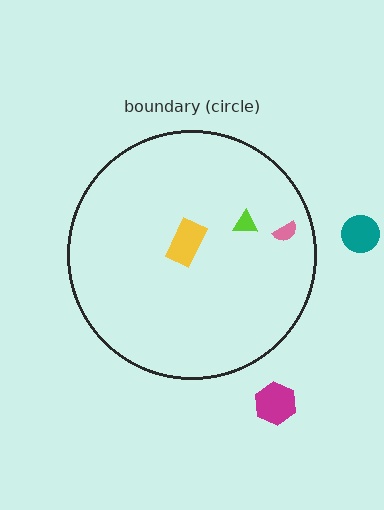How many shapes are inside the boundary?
3 inside, 2 outside.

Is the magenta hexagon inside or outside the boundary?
Outside.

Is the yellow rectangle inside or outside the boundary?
Inside.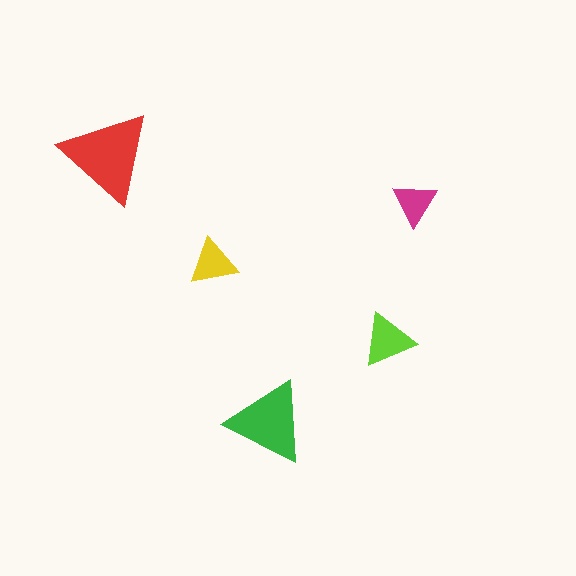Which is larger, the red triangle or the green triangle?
The red one.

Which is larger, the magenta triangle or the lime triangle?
The lime one.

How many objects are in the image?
There are 5 objects in the image.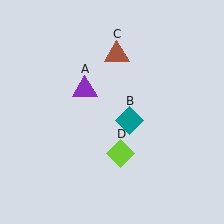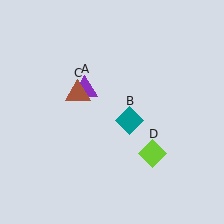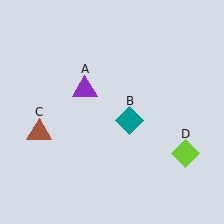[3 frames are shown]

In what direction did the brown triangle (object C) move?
The brown triangle (object C) moved down and to the left.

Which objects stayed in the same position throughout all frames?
Purple triangle (object A) and teal diamond (object B) remained stationary.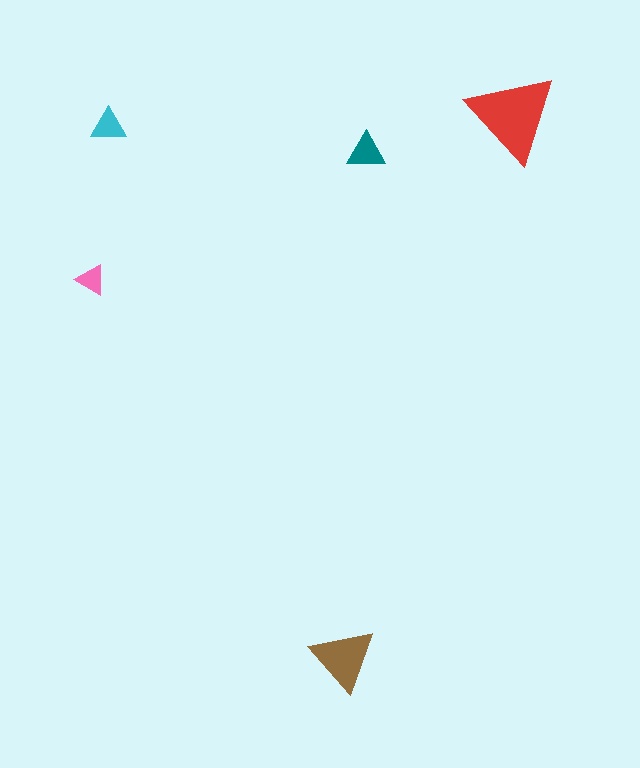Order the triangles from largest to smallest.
the red one, the brown one, the teal one, the cyan one, the pink one.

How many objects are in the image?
There are 5 objects in the image.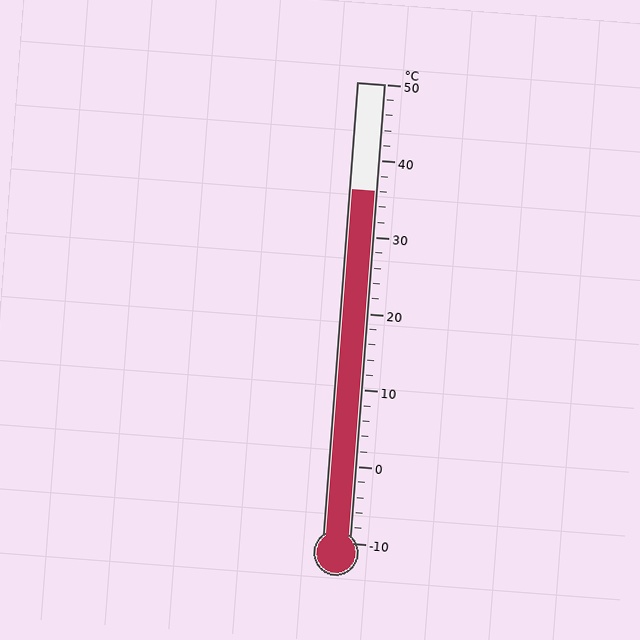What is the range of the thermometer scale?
The thermometer scale ranges from -10°C to 50°C.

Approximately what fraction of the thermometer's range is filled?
The thermometer is filled to approximately 75% of its range.